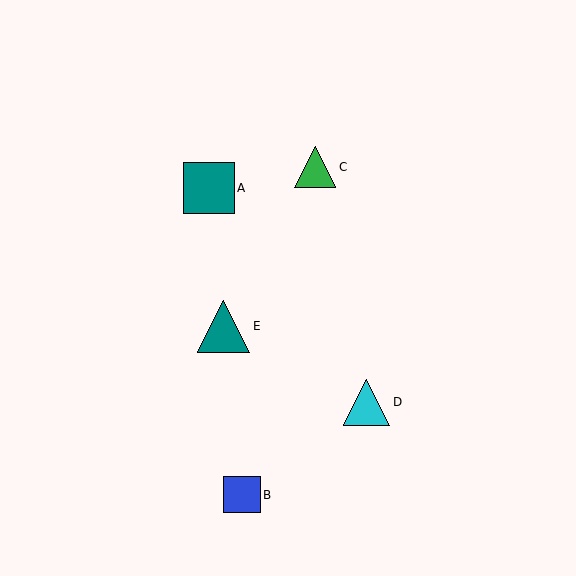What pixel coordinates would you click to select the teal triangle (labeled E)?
Click at (224, 326) to select the teal triangle E.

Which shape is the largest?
The teal triangle (labeled E) is the largest.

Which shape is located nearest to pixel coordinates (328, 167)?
The green triangle (labeled C) at (315, 167) is nearest to that location.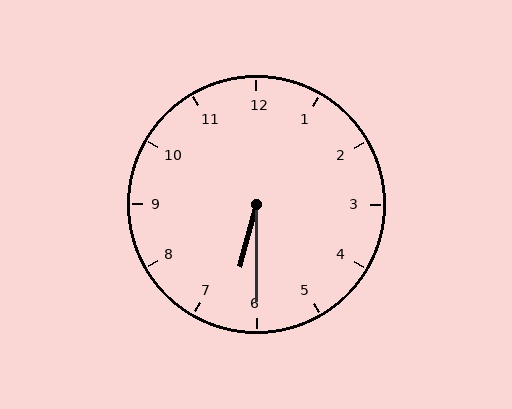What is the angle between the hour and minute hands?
Approximately 15 degrees.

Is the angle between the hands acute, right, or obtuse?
It is acute.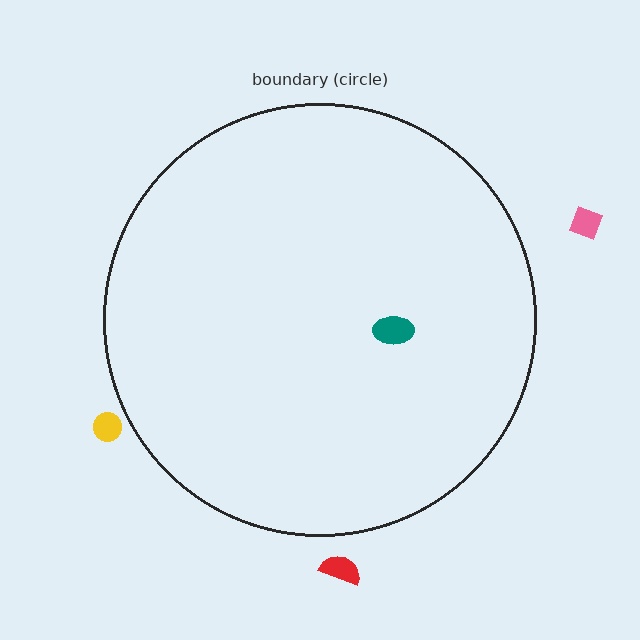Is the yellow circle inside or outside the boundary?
Outside.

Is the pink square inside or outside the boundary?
Outside.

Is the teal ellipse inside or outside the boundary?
Inside.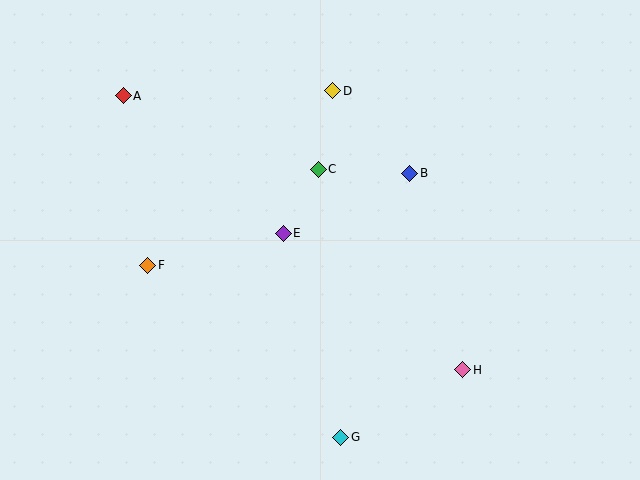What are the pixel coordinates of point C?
Point C is at (318, 169).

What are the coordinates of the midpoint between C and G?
The midpoint between C and G is at (330, 303).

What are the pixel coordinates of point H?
Point H is at (463, 370).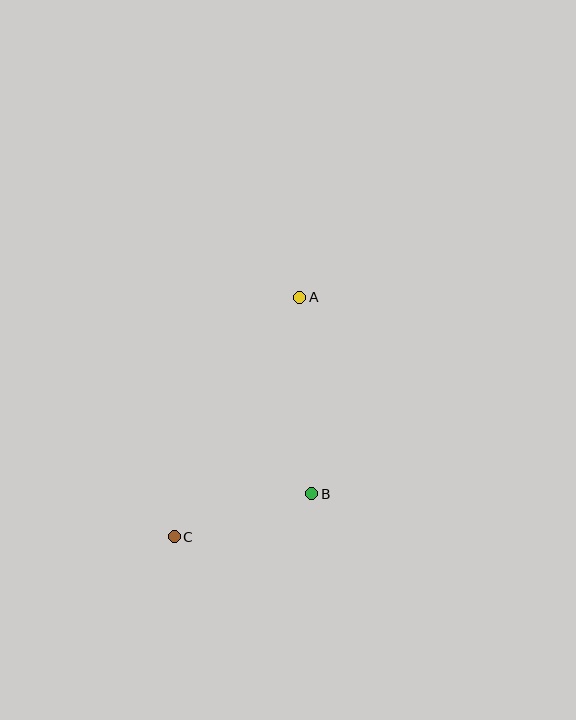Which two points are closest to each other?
Points B and C are closest to each other.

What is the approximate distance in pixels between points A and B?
The distance between A and B is approximately 196 pixels.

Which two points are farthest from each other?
Points A and C are farthest from each other.